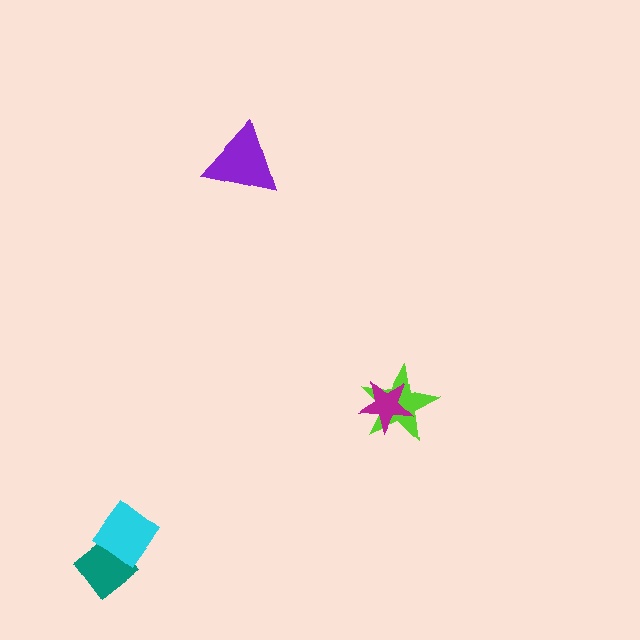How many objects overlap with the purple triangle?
0 objects overlap with the purple triangle.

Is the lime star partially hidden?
Yes, it is partially covered by another shape.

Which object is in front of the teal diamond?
The cyan diamond is in front of the teal diamond.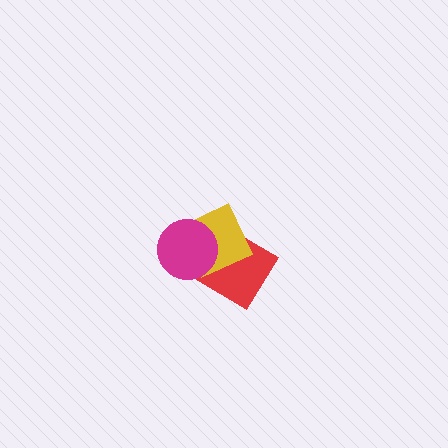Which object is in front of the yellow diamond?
The magenta circle is in front of the yellow diamond.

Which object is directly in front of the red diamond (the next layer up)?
The yellow diamond is directly in front of the red diamond.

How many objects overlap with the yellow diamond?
2 objects overlap with the yellow diamond.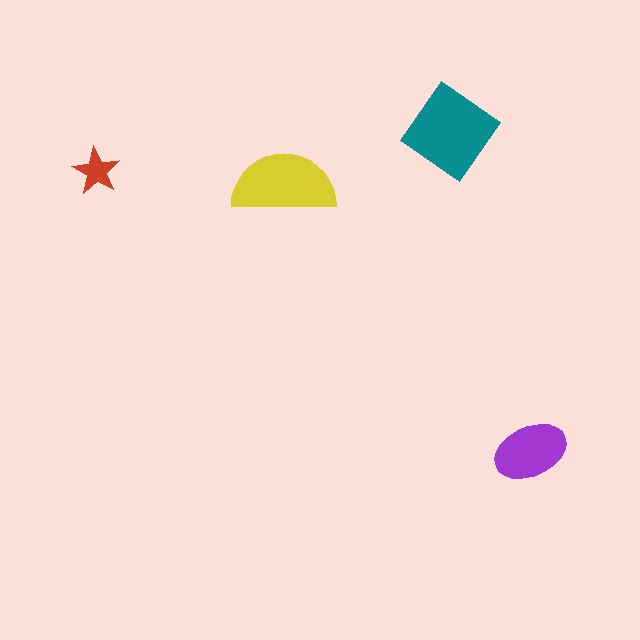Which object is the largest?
The teal diamond.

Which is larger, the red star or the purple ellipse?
The purple ellipse.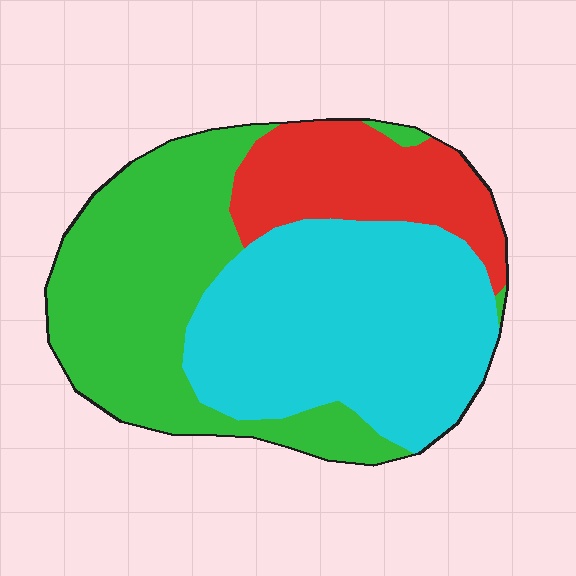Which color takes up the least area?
Red, at roughly 20%.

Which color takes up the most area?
Cyan, at roughly 45%.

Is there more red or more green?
Green.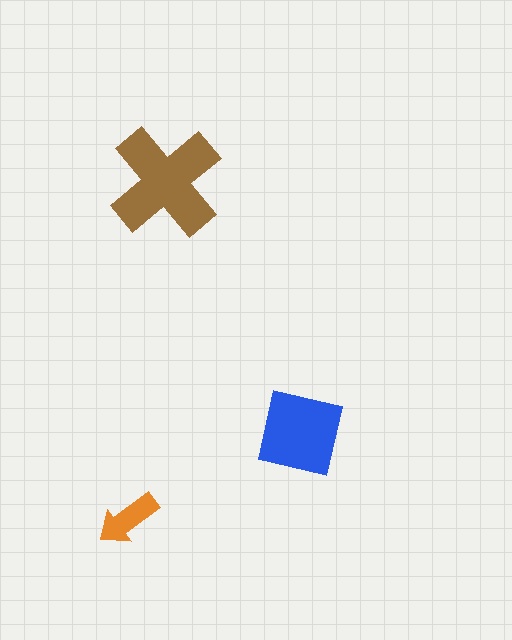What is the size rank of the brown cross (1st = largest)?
1st.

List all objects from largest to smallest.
The brown cross, the blue square, the orange arrow.